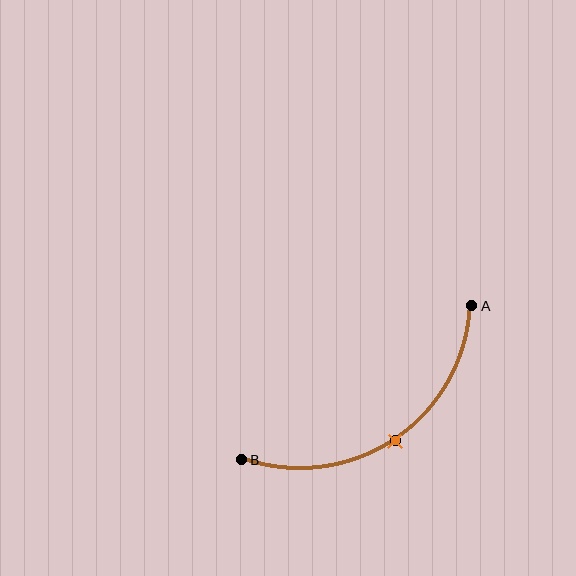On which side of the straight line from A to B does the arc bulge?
The arc bulges below and to the right of the straight line connecting A and B.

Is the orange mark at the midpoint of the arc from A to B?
Yes. The orange mark lies on the arc at equal arc-length from both A and B — it is the arc midpoint.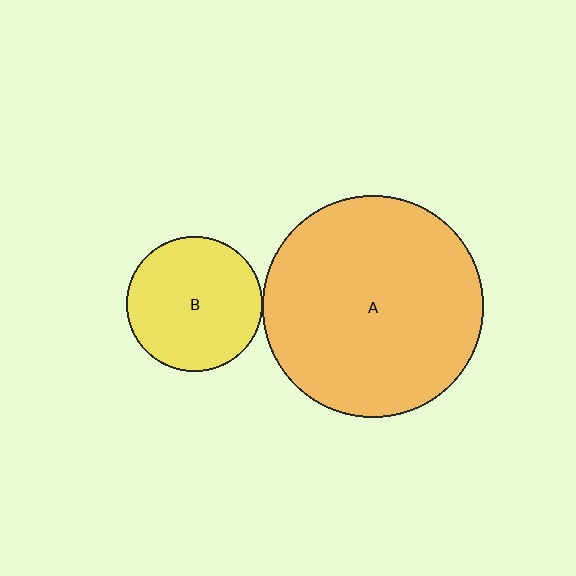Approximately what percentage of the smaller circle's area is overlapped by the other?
Approximately 5%.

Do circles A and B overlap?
Yes.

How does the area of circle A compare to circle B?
Approximately 2.7 times.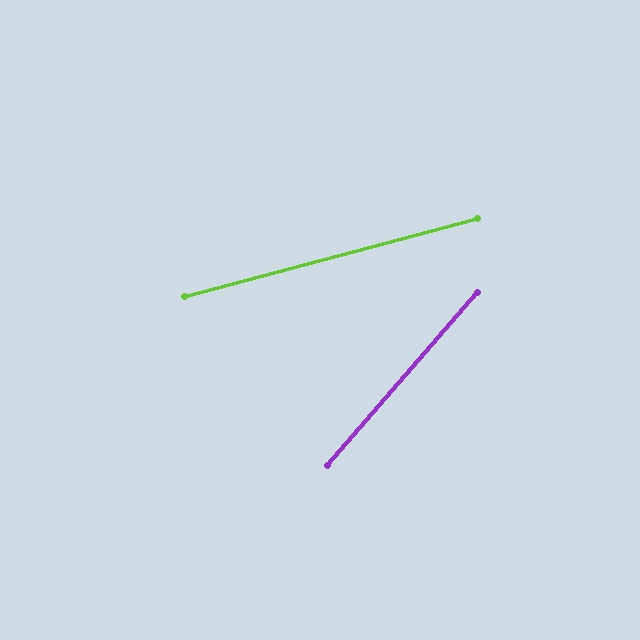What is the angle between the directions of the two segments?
Approximately 34 degrees.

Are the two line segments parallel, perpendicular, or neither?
Neither parallel nor perpendicular — they differ by about 34°.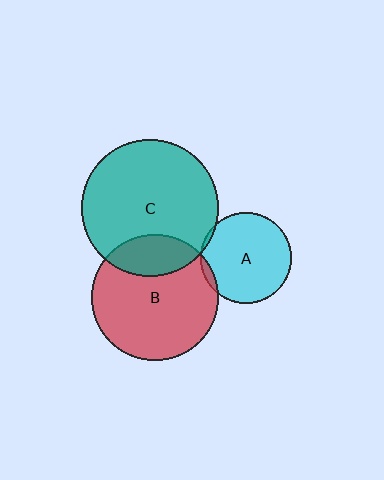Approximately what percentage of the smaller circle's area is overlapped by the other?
Approximately 5%.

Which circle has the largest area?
Circle C (teal).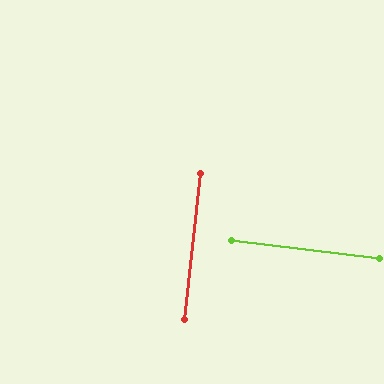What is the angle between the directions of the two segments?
Approximately 89 degrees.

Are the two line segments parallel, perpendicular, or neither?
Perpendicular — they meet at approximately 89°.